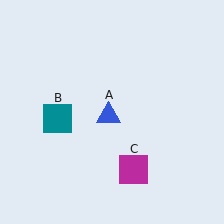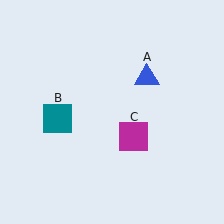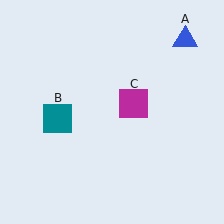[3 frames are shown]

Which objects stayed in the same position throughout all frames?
Teal square (object B) remained stationary.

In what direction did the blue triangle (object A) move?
The blue triangle (object A) moved up and to the right.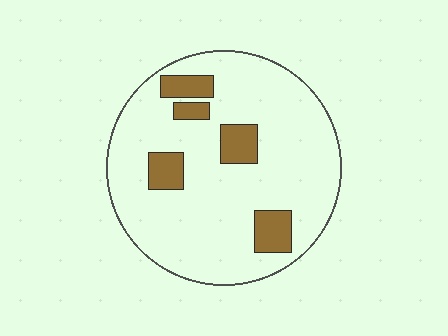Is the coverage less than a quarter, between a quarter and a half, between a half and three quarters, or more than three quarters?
Less than a quarter.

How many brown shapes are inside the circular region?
5.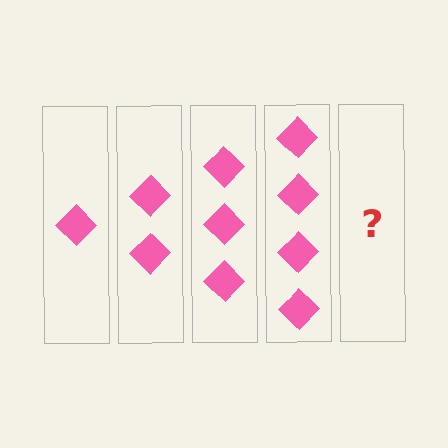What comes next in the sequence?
The next element should be 5 diamonds.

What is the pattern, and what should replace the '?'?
The pattern is that each step adds one more diamond. The '?' should be 5 diamonds.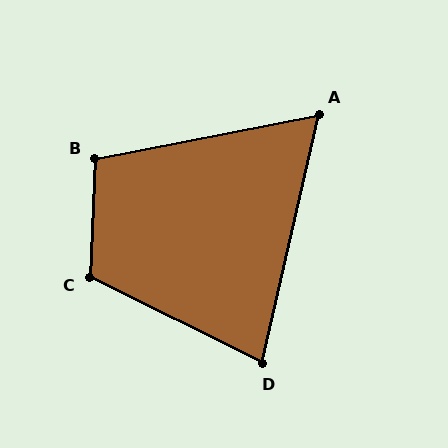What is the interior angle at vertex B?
Approximately 104 degrees (obtuse).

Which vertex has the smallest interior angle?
A, at approximately 66 degrees.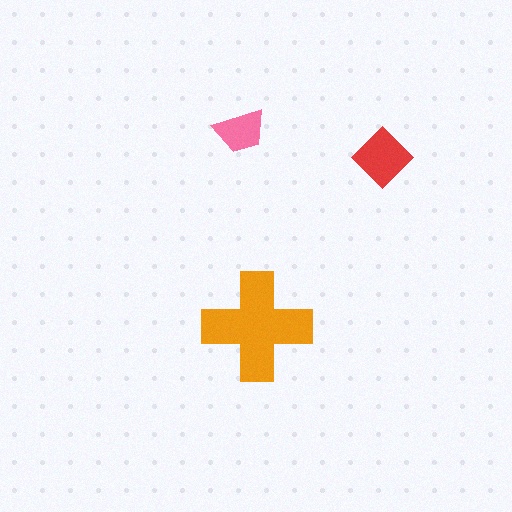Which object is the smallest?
The pink trapezoid.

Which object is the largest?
The orange cross.